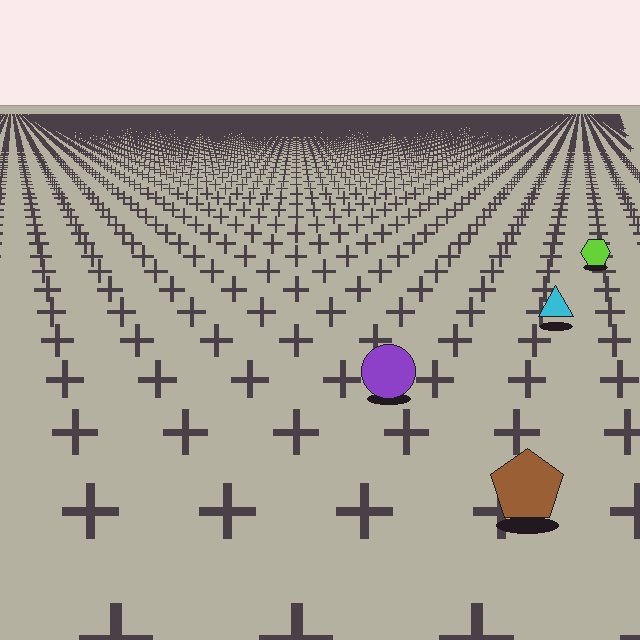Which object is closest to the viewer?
The brown pentagon is closest. The texture marks near it are larger and more spread out.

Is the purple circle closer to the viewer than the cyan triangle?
Yes. The purple circle is closer — you can tell from the texture gradient: the ground texture is coarser near it.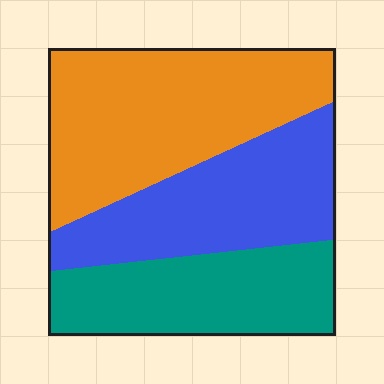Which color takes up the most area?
Orange, at roughly 40%.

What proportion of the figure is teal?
Teal takes up about one quarter (1/4) of the figure.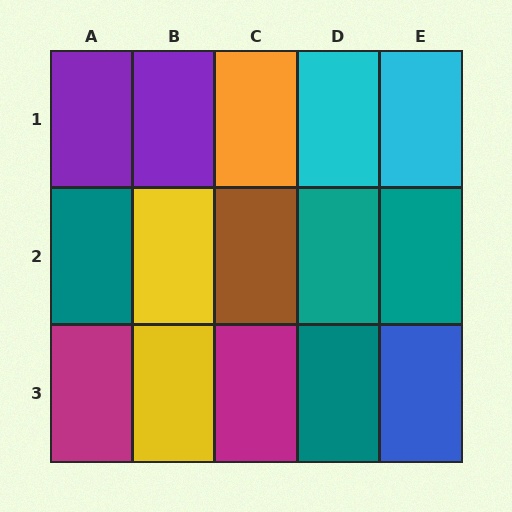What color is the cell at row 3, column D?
Teal.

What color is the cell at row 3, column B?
Yellow.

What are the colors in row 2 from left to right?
Teal, yellow, brown, teal, teal.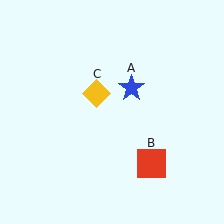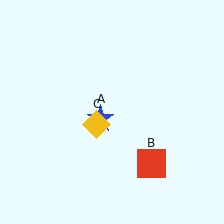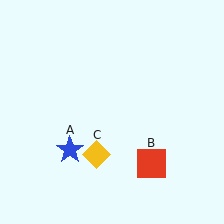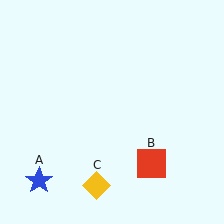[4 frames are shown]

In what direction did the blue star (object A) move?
The blue star (object A) moved down and to the left.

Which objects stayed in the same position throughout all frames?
Red square (object B) remained stationary.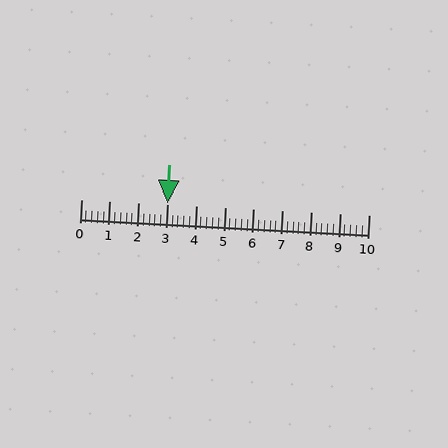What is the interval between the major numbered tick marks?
The major tick marks are spaced 1 units apart.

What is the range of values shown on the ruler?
The ruler shows values from 0 to 10.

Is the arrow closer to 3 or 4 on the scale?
The arrow is closer to 3.